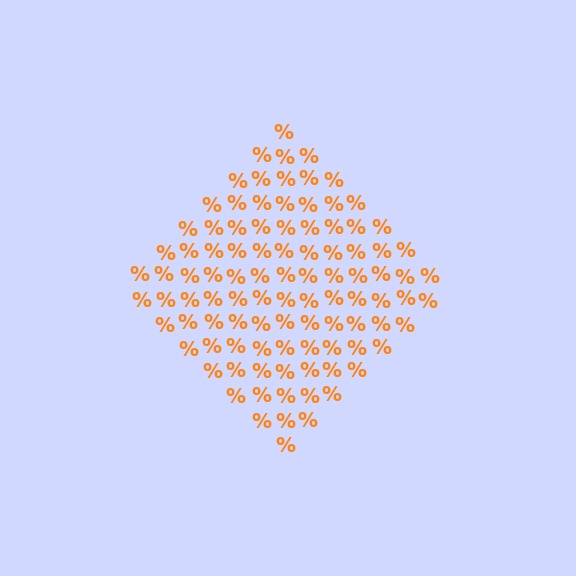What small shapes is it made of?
It is made of small percent signs.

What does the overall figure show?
The overall figure shows a diamond.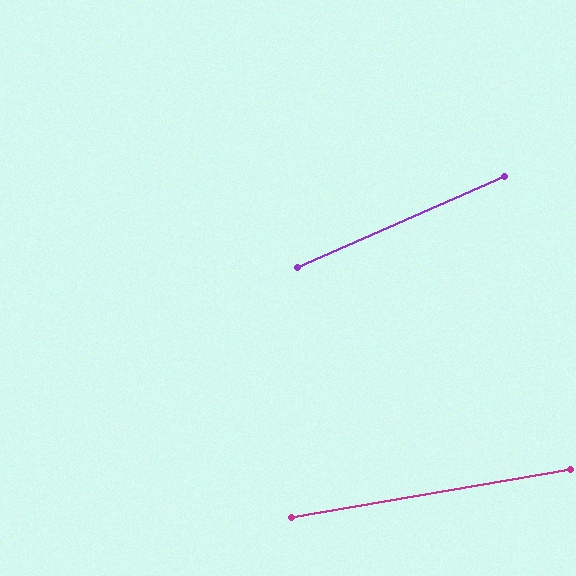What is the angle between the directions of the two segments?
Approximately 14 degrees.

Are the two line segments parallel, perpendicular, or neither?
Neither parallel nor perpendicular — they differ by about 14°.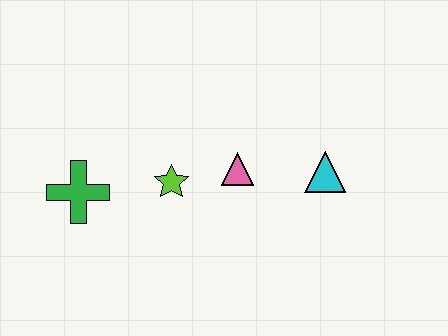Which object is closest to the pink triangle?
The lime star is closest to the pink triangle.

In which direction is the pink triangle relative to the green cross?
The pink triangle is to the right of the green cross.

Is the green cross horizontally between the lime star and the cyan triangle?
No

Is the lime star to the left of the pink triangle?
Yes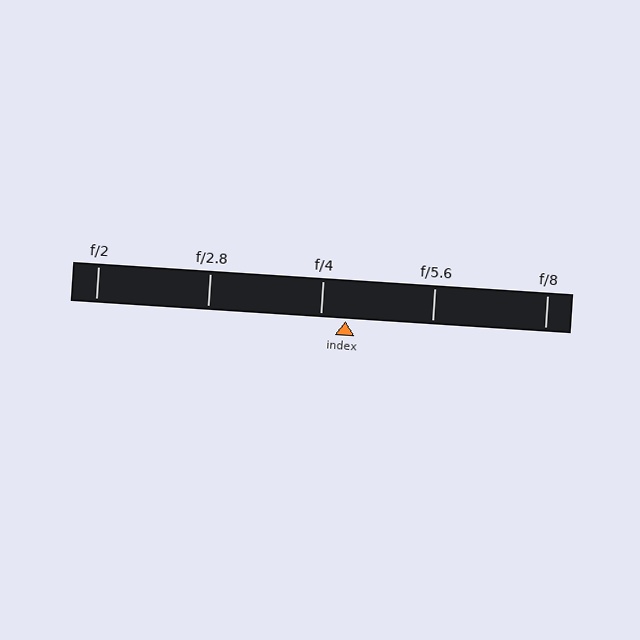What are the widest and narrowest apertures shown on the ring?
The widest aperture shown is f/2 and the narrowest is f/8.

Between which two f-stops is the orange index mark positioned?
The index mark is between f/4 and f/5.6.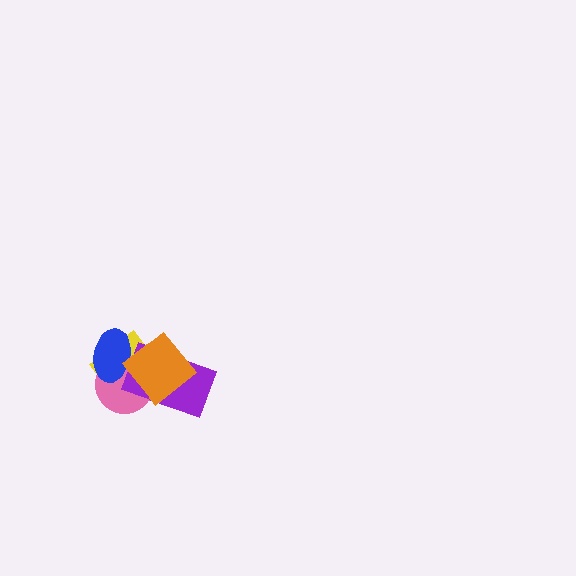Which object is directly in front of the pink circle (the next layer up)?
The purple rectangle is directly in front of the pink circle.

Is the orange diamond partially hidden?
No, no other shape covers it.